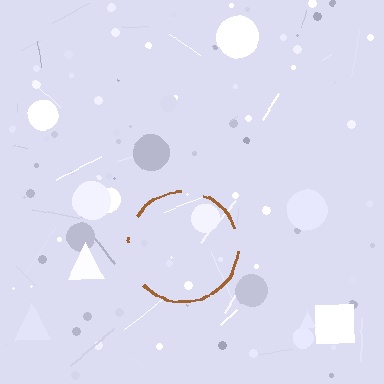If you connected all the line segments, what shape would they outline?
They would outline a circle.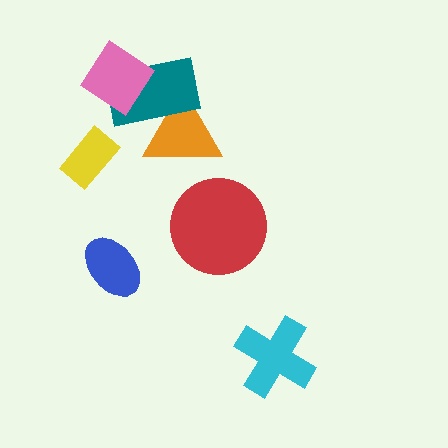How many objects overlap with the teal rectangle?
2 objects overlap with the teal rectangle.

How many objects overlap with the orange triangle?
1 object overlaps with the orange triangle.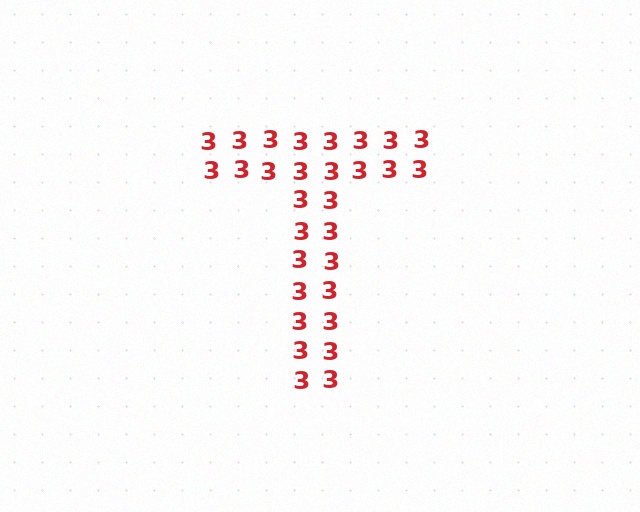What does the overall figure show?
The overall figure shows the letter T.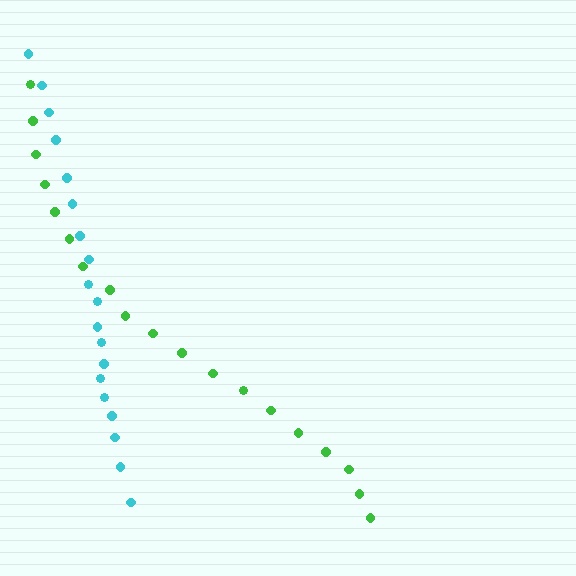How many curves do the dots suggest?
There are 2 distinct paths.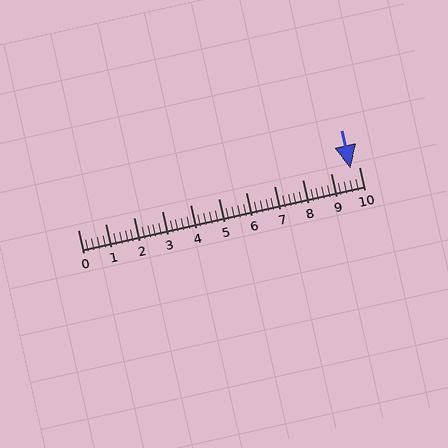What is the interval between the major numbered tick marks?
The major tick marks are spaced 1 units apart.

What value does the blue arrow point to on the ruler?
The blue arrow points to approximately 9.7.